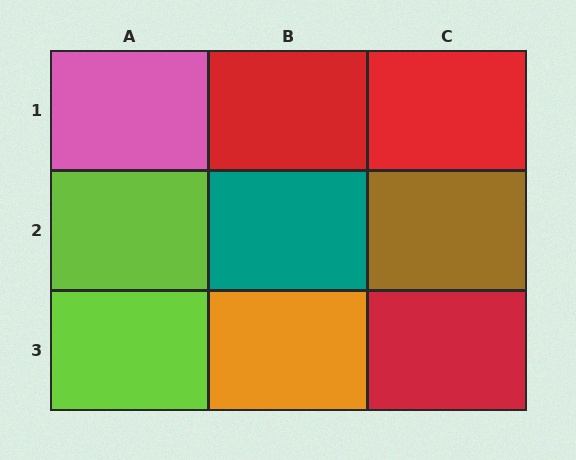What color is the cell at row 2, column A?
Lime.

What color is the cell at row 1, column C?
Red.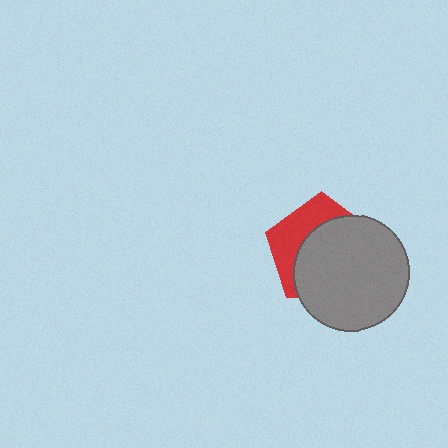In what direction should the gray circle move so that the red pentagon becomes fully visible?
The gray circle should move toward the lower-right. That is the shortest direction to clear the overlap and leave the red pentagon fully visible.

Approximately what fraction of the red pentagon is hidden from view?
Roughly 64% of the red pentagon is hidden behind the gray circle.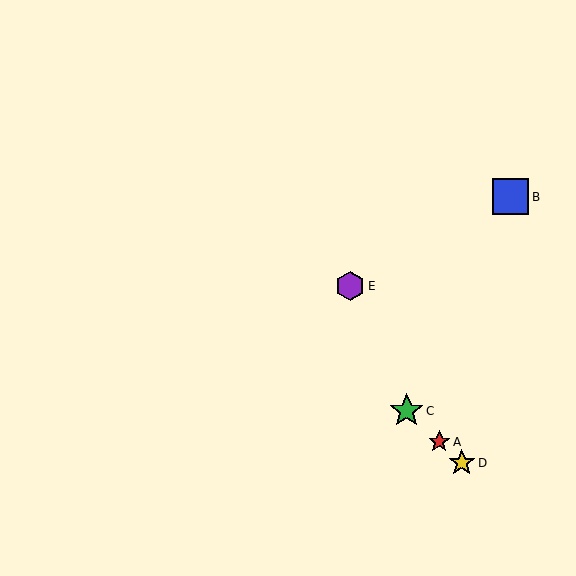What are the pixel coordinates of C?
Object C is at (407, 411).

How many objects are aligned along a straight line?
3 objects (A, C, D) are aligned along a straight line.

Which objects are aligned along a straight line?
Objects A, C, D are aligned along a straight line.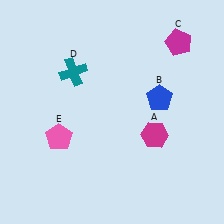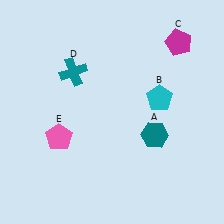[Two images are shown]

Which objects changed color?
A changed from magenta to teal. B changed from blue to cyan.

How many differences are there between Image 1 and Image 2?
There are 2 differences between the two images.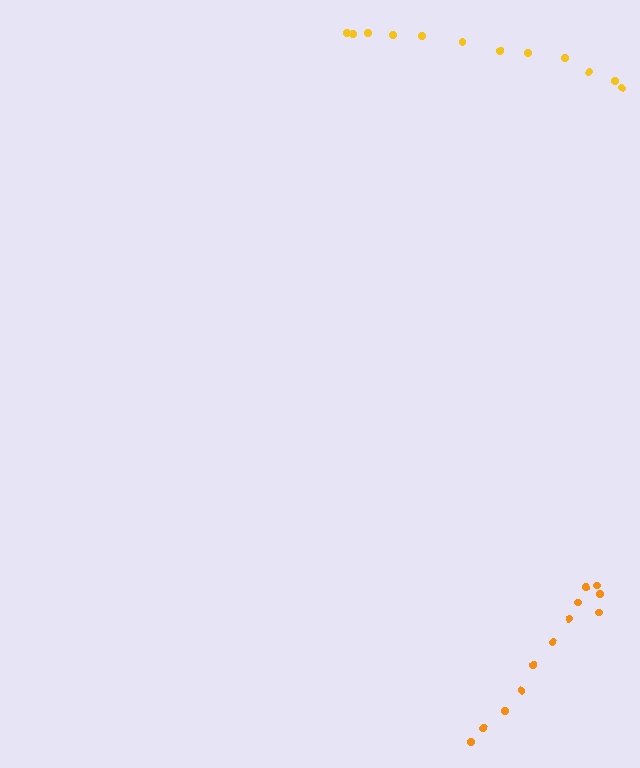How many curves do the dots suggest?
There are 2 distinct paths.